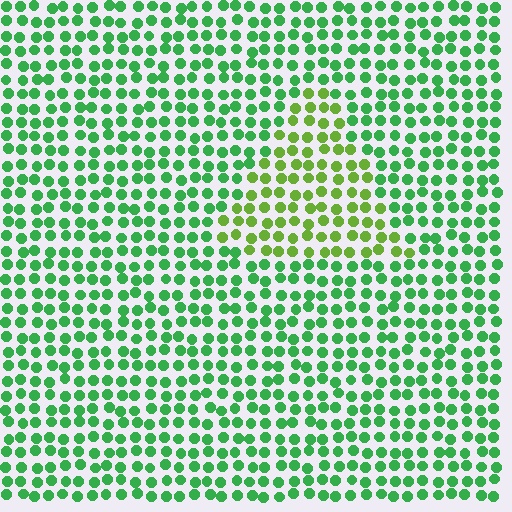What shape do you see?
I see a triangle.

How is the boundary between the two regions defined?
The boundary is defined purely by a slight shift in hue (about 36 degrees). Spacing, size, and orientation are identical on both sides.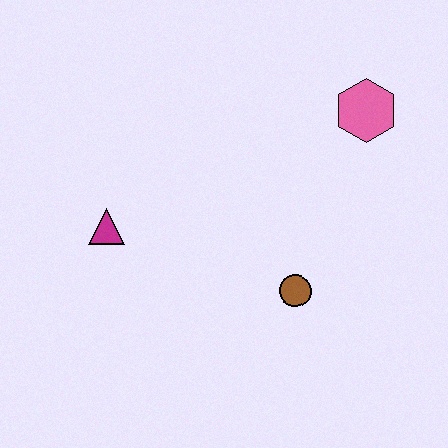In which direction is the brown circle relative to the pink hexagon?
The brown circle is below the pink hexagon.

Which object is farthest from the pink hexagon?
The magenta triangle is farthest from the pink hexagon.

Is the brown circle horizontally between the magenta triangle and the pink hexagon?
Yes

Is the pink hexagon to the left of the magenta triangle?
No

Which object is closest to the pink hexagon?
The brown circle is closest to the pink hexagon.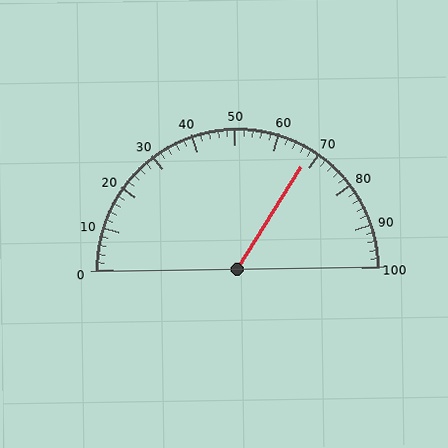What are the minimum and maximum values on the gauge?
The gauge ranges from 0 to 100.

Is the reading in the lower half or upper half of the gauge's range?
The reading is in the upper half of the range (0 to 100).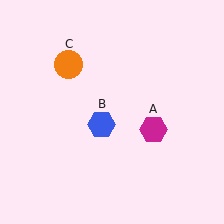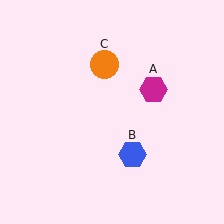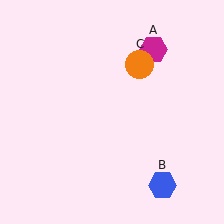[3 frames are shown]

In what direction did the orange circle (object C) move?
The orange circle (object C) moved right.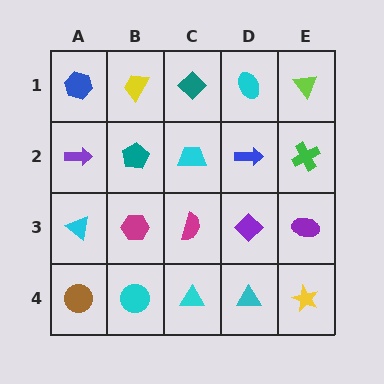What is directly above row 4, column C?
A magenta semicircle.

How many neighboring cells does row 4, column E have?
2.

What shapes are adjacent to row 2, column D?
A cyan ellipse (row 1, column D), a purple diamond (row 3, column D), a cyan trapezoid (row 2, column C), a green cross (row 2, column E).